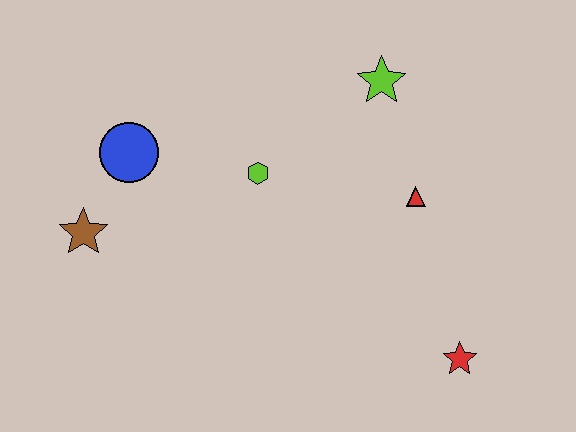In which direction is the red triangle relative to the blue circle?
The red triangle is to the right of the blue circle.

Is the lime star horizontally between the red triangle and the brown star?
Yes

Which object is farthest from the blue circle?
The red star is farthest from the blue circle.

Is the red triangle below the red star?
No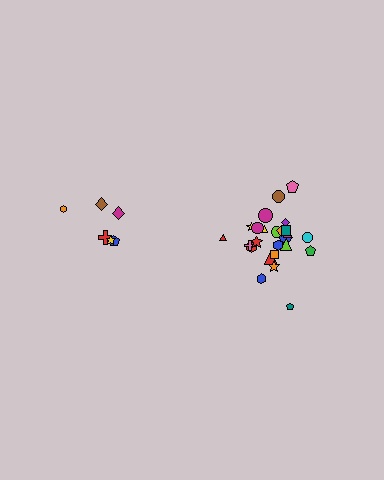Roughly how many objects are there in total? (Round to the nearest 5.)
Roughly 30 objects in total.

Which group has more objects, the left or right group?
The right group.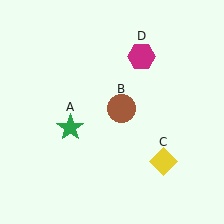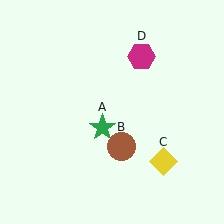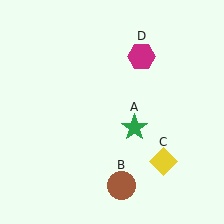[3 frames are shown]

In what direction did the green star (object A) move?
The green star (object A) moved right.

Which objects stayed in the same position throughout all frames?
Yellow diamond (object C) and magenta hexagon (object D) remained stationary.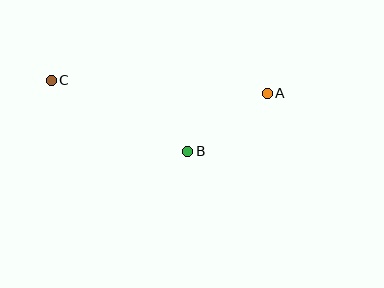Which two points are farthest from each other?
Points A and C are farthest from each other.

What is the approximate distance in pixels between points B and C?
The distance between B and C is approximately 154 pixels.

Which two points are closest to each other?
Points A and B are closest to each other.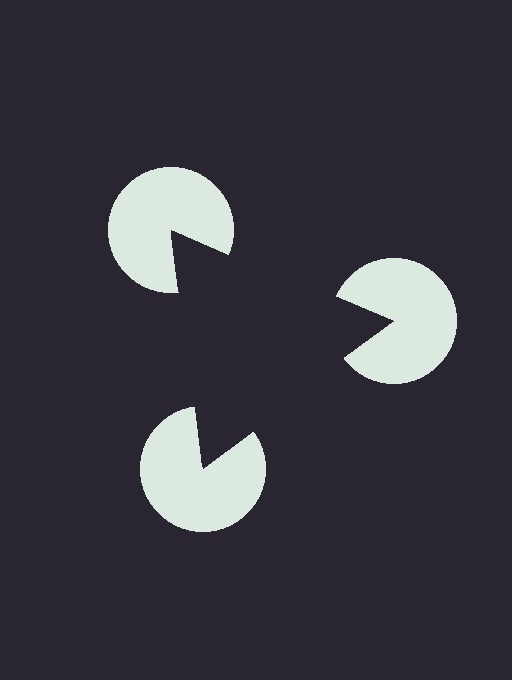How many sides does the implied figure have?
3 sides.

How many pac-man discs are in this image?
There are 3 — one at each vertex of the illusory triangle.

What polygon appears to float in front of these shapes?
An illusory triangle — its edges are inferred from the aligned wedge cuts in the pac-man discs, not physically drawn.